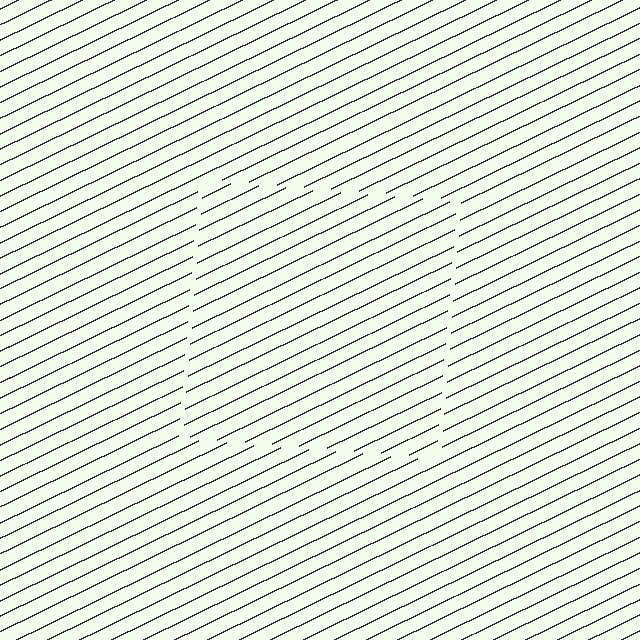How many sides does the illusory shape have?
4 sides — the line-ends trace a square.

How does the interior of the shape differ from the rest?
The interior of the shape contains the same grating, shifted by half a period — the contour is defined by the phase discontinuity where line-ends from the inner and outer gratings abut.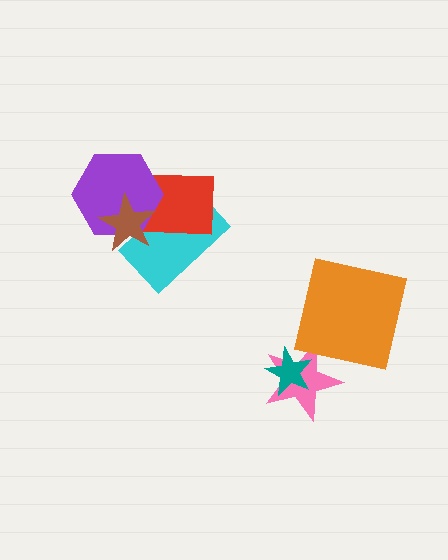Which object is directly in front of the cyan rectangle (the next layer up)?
The red rectangle is directly in front of the cyan rectangle.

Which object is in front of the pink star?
The teal star is in front of the pink star.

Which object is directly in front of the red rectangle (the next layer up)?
The purple hexagon is directly in front of the red rectangle.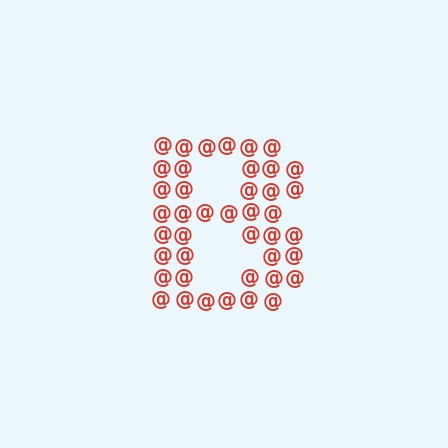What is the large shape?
The large shape is the letter B.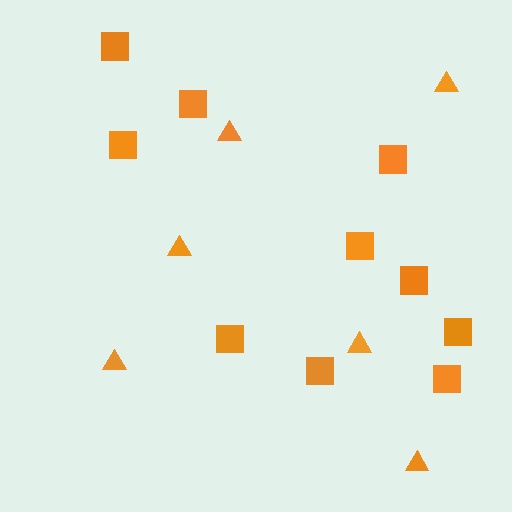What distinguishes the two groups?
There are 2 groups: one group of triangles (6) and one group of squares (10).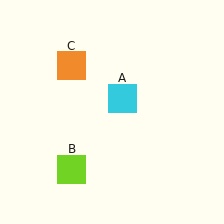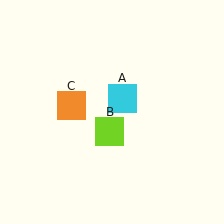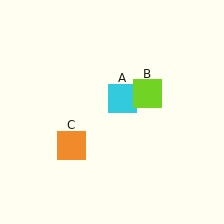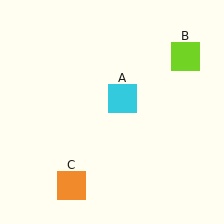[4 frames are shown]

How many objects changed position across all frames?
2 objects changed position: lime square (object B), orange square (object C).